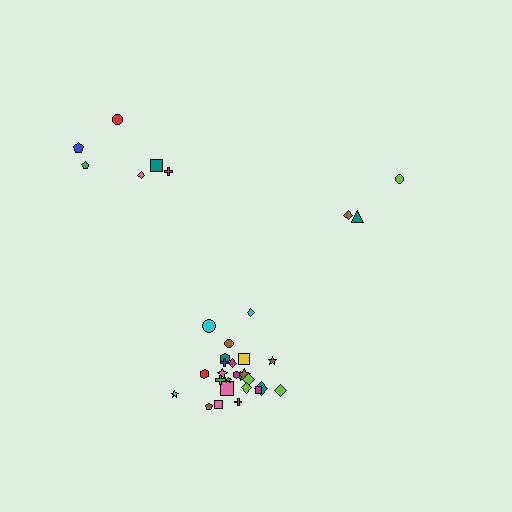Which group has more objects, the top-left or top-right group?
The top-left group.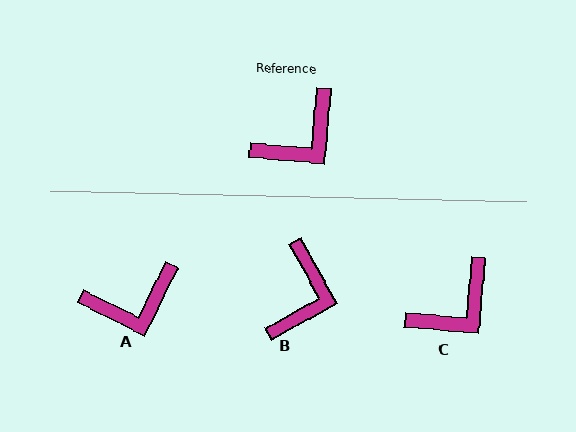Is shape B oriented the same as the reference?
No, it is off by about 34 degrees.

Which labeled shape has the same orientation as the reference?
C.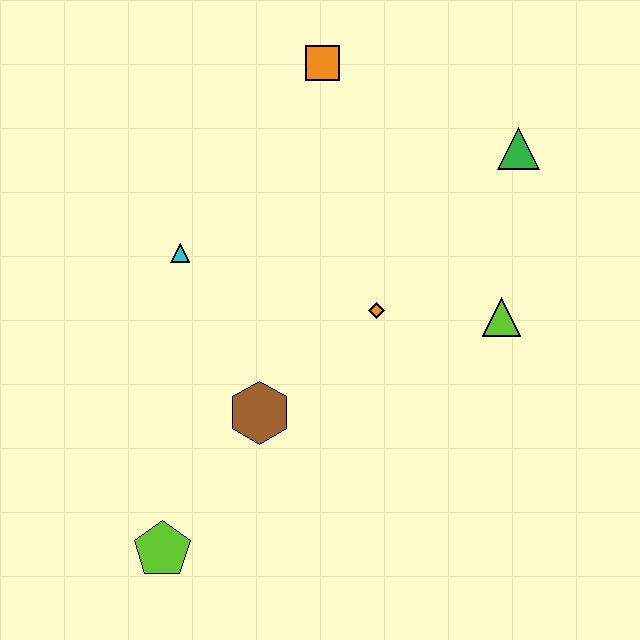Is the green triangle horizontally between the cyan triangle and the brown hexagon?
No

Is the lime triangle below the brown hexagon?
No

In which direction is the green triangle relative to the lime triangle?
The green triangle is above the lime triangle.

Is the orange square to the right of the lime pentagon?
Yes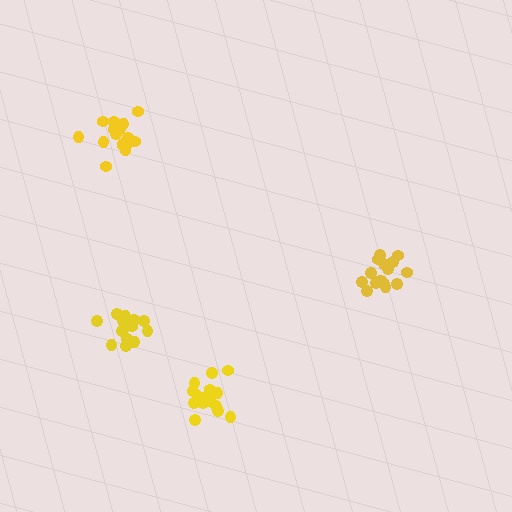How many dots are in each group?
Group 1: 15 dots, Group 2: 17 dots, Group 3: 16 dots, Group 4: 15 dots (63 total).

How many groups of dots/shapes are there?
There are 4 groups.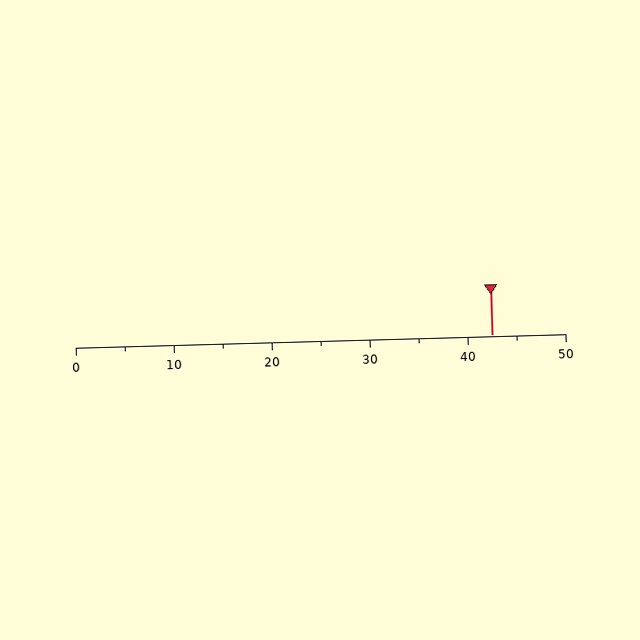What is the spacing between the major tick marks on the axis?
The major ticks are spaced 10 apart.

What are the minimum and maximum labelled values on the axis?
The axis runs from 0 to 50.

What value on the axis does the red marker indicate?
The marker indicates approximately 42.5.